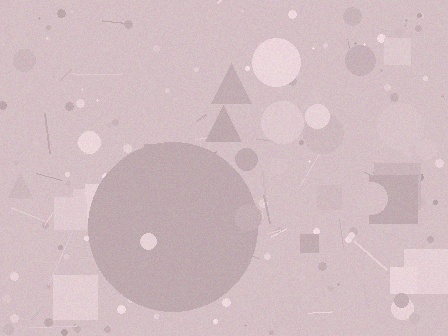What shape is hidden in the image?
A circle is hidden in the image.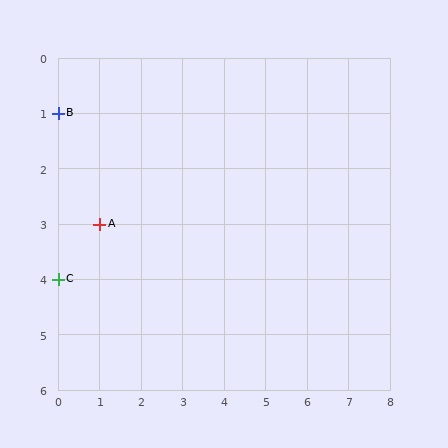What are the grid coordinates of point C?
Point C is at grid coordinates (0, 4).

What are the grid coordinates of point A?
Point A is at grid coordinates (1, 3).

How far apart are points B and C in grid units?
Points B and C are 3 rows apart.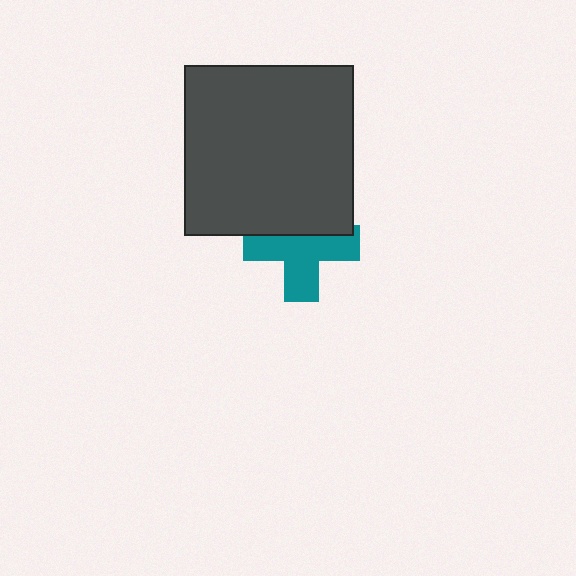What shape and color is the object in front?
The object in front is a dark gray square.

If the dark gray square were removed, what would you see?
You would see the complete teal cross.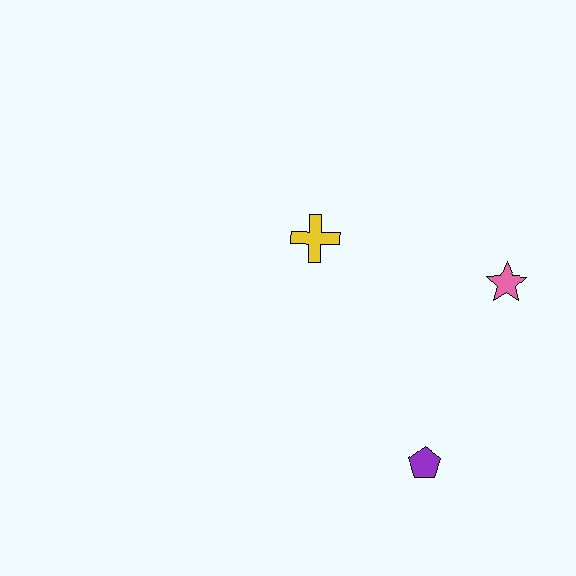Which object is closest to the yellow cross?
The pink star is closest to the yellow cross.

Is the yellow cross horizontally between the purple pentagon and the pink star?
No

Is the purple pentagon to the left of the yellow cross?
No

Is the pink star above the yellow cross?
No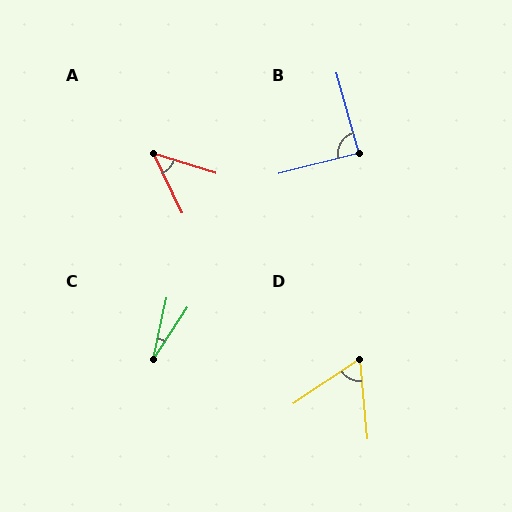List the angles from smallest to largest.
C (21°), A (48°), D (62°), B (89°).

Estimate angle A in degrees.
Approximately 48 degrees.